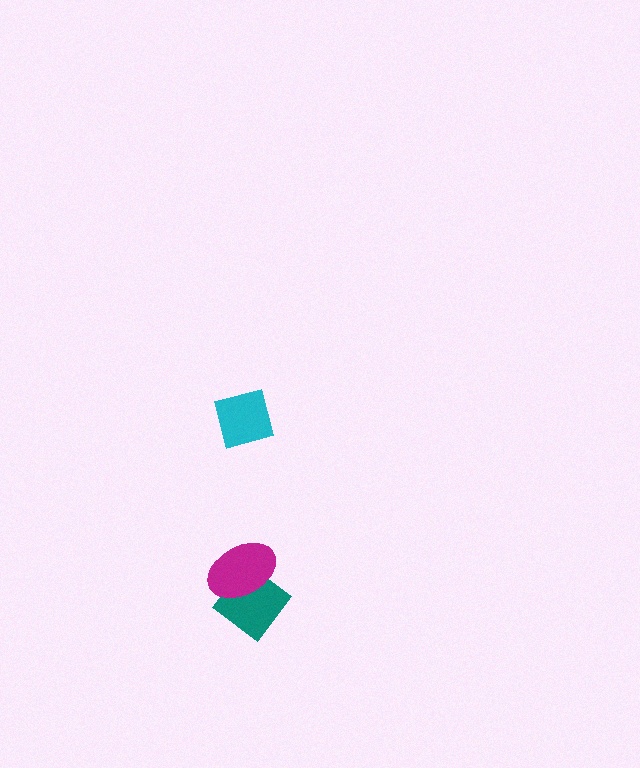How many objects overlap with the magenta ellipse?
1 object overlaps with the magenta ellipse.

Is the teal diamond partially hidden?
Yes, it is partially covered by another shape.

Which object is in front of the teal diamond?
The magenta ellipse is in front of the teal diamond.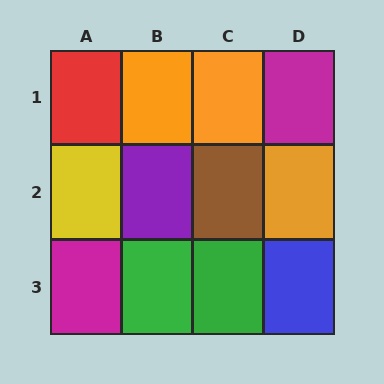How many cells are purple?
1 cell is purple.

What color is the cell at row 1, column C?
Orange.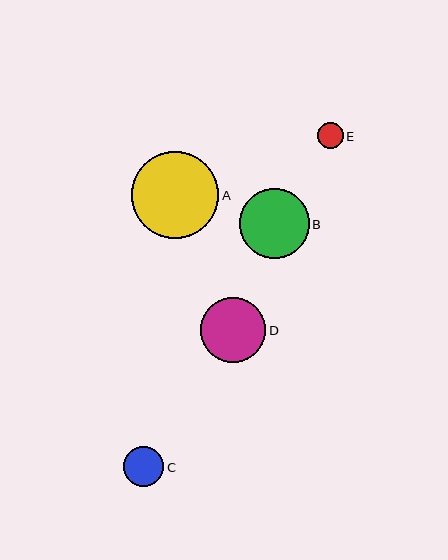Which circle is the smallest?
Circle E is the smallest with a size of approximately 26 pixels.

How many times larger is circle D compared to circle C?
Circle D is approximately 1.6 times the size of circle C.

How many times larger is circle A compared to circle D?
Circle A is approximately 1.3 times the size of circle D.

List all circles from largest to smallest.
From largest to smallest: A, B, D, C, E.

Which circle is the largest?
Circle A is the largest with a size of approximately 87 pixels.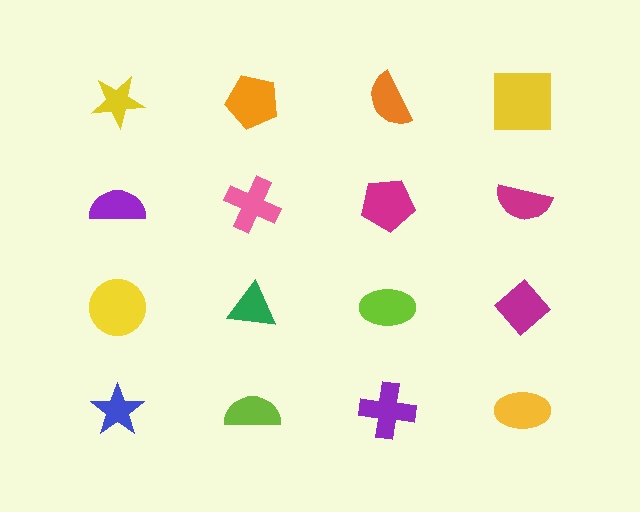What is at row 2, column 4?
A magenta semicircle.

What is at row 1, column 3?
An orange semicircle.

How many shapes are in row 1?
4 shapes.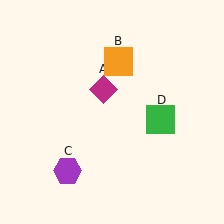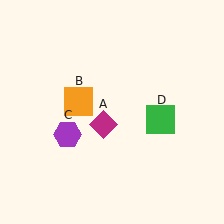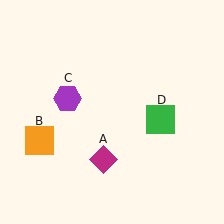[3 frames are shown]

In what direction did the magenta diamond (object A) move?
The magenta diamond (object A) moved down.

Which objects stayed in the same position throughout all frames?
Green square (object D) remained stationary.